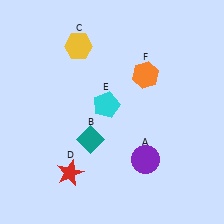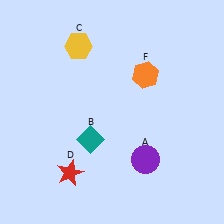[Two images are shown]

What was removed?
The cyan pentagon (E) was removed in Image 2.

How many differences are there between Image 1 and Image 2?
There is 1 difference between the two images.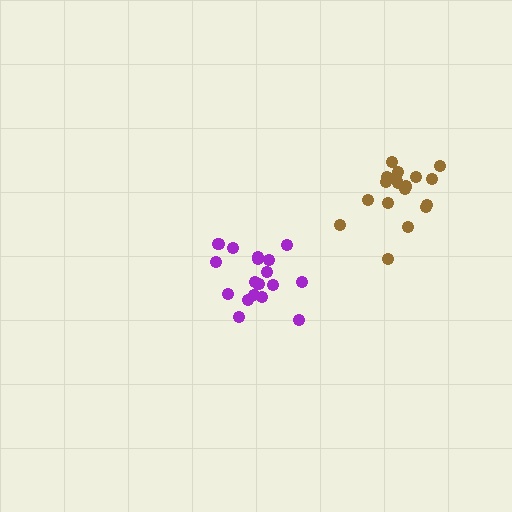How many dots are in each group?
Group 1: 18 dots, Group 2: 18 dots (36 total).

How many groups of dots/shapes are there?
There are 2 groups.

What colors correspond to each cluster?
The clusters are colored: purple, brown.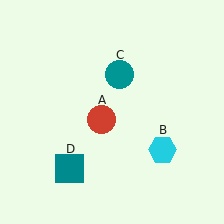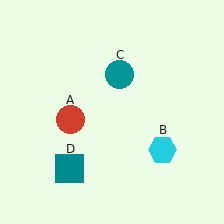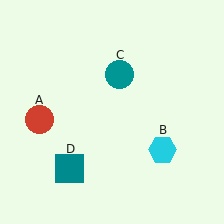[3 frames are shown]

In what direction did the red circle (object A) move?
The red circle (object A) moved left.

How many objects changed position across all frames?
1 object changed position: red circle (object A).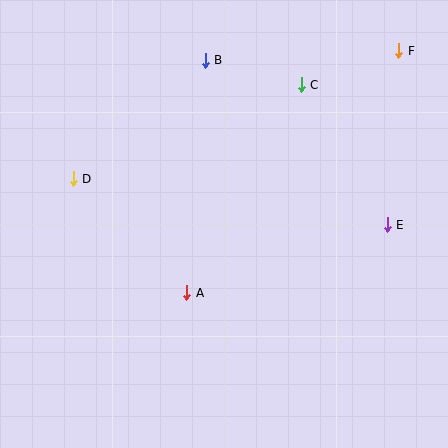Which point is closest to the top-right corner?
Point F is closest to the top-right corner.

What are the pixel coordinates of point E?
Point E is at (387, 225).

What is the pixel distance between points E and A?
The distance between E and A is 212 pixels.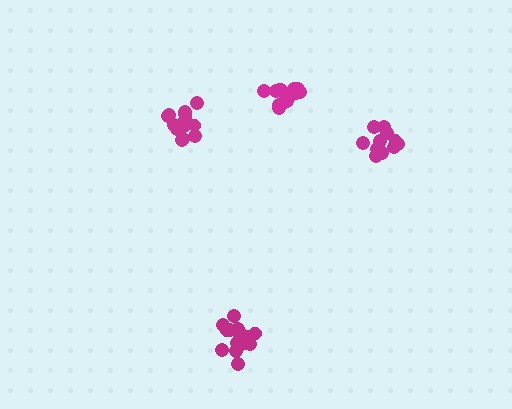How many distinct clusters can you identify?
There are 4 distinct clusters.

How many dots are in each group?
Group 1: 12 dots, Group 2: 14 dots, Group 3: 16 dots, Group 4: 14 dots (56 total).